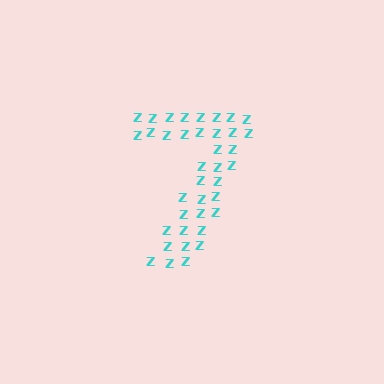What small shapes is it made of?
It is made of small letter Z's.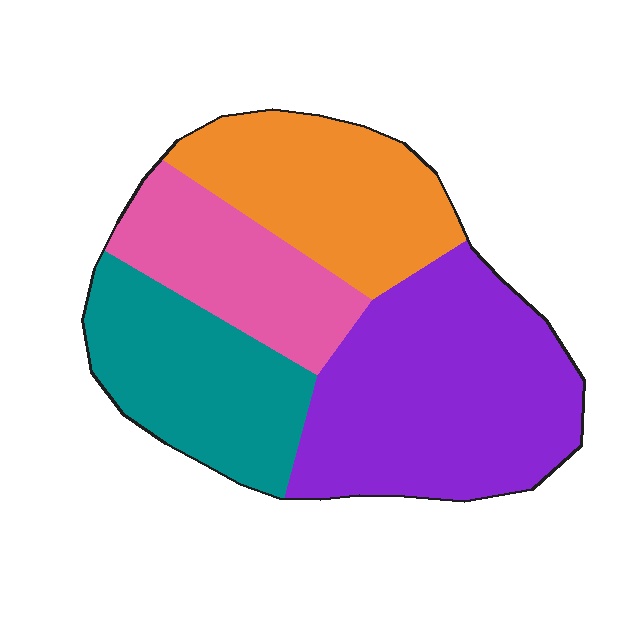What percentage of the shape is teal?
Teal covers 22% of the shape.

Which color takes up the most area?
Purple, at roughly 35%.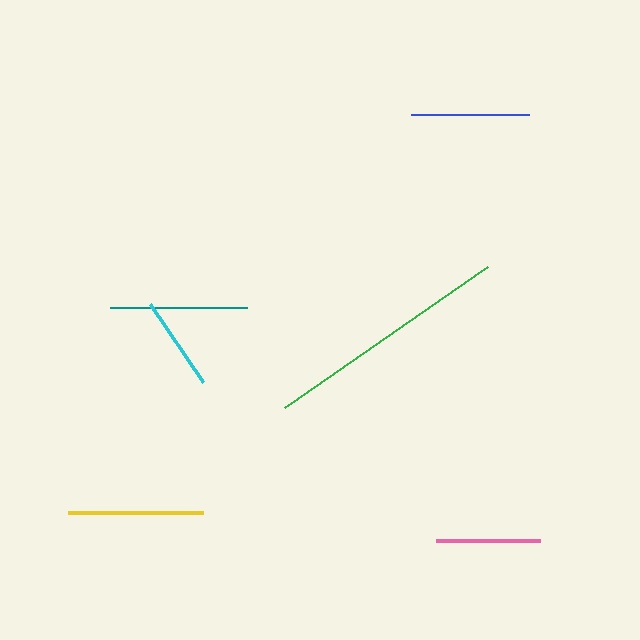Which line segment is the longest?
The green line is the longest at approximately 247 pixels.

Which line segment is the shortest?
The cyan line is the shortest at approximately 94 pixels.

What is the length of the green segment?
The green segment is approximately 247 pixels long.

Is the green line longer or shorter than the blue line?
The green line is longer than the blue line.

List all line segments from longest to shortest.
From longest to shortest: green, teal, yellow, blue, pink, cyan.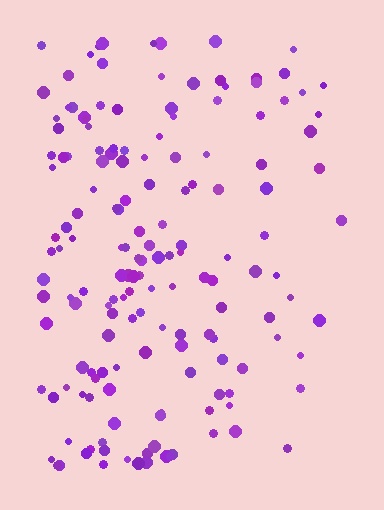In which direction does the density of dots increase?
From right to left, with the left side densest.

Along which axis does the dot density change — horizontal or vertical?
Horizontal.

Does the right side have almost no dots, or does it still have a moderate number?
Still a moderate number, just noticeably fewer than the left.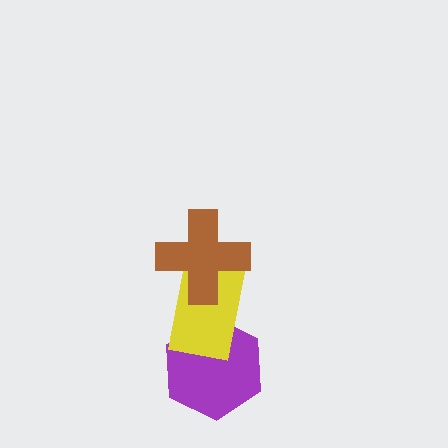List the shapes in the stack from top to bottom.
From top to bottom: the brown cross, the yellow rectangle, the purple hexagon.